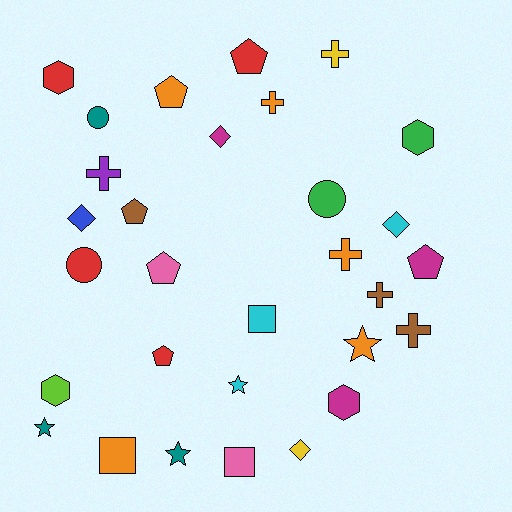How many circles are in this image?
There are 3 circles.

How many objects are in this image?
There are 30 objects.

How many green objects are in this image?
There are 2 green objects.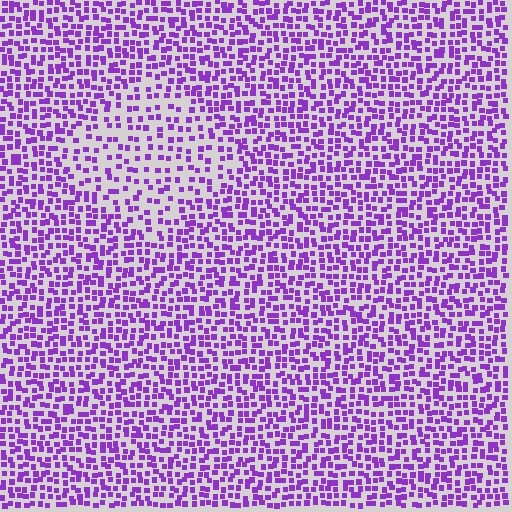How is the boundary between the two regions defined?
The boundary is defined by a change in element density (approximately 1.8x ratio). All elements are the same color, size, and shape.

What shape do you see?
I see a diamond.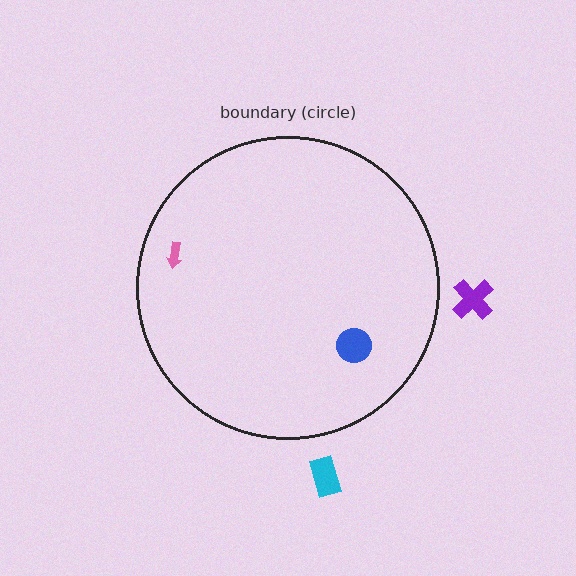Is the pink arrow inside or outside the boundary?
Inside.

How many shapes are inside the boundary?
2 inside, 2 outside.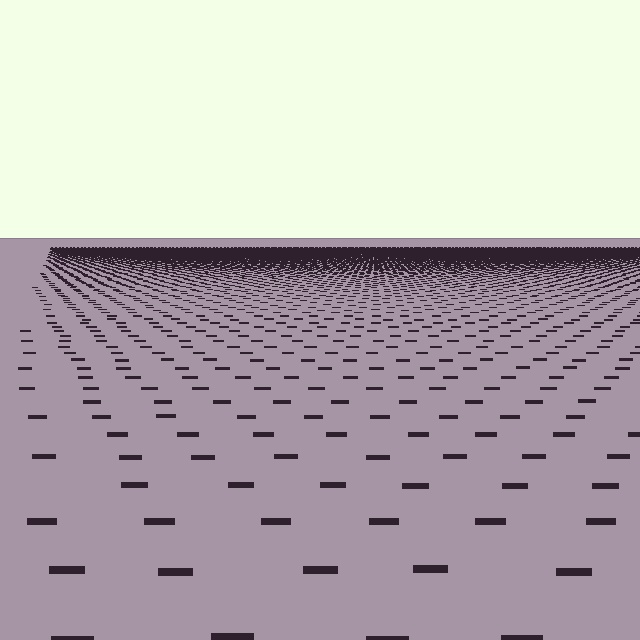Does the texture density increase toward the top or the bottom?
Density increases toward the top.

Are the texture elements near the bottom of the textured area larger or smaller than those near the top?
Larger. Near the bottom, elements are closer to the viewer and appear at a bigger on-screen size.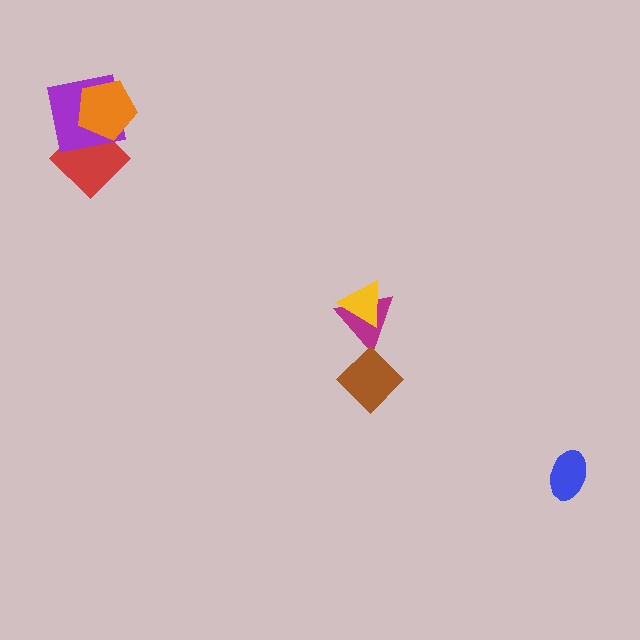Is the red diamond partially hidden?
Yes, it is partially covered by another shape.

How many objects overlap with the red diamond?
2 objects overlap with the red diamond.